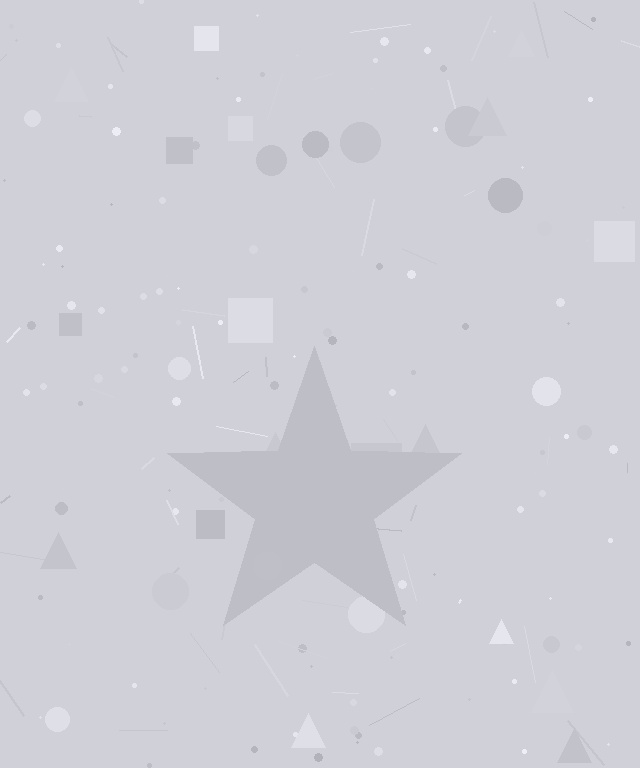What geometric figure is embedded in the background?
A star is embedded in the background.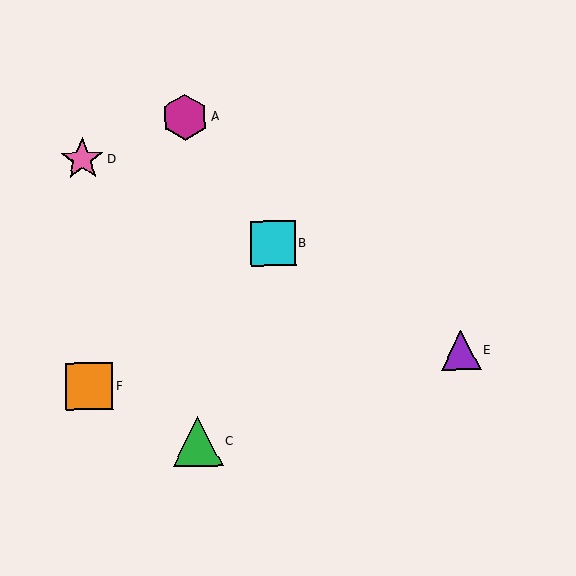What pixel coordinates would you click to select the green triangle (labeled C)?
Click at (198, 442) to select the green triangle C.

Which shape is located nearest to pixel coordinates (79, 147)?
The pink star (labeled D) at (82, 159) is nearest to that location.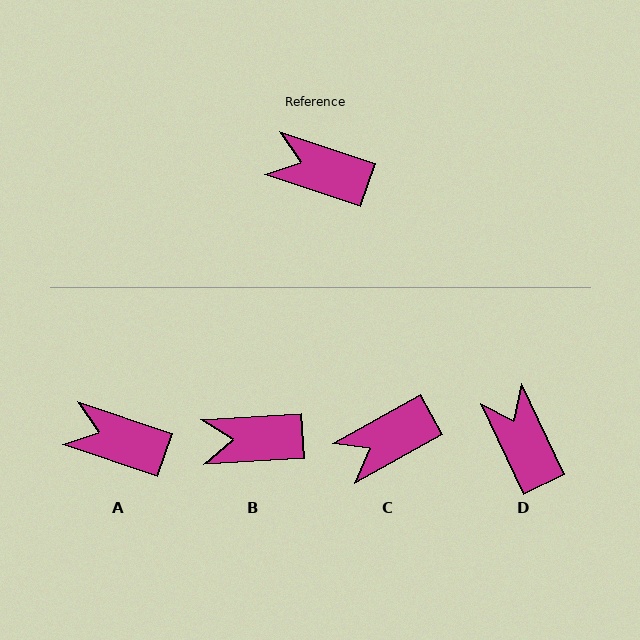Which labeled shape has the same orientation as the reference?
A.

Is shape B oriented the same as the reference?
No, it is off by about 22 degrees.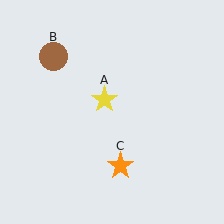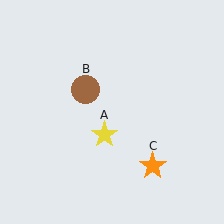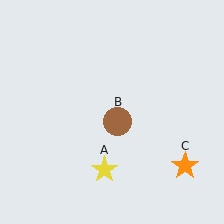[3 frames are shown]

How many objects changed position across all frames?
3 objects changed position: yellow star (object A), brown circle (object B), orange star (object C).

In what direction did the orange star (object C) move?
The orange star (object C) moved right.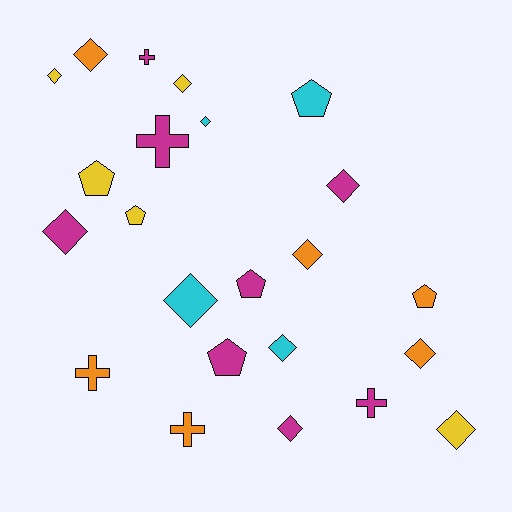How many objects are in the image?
There are 23 objects.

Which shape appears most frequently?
Diamond, with 12 objects.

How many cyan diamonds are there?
There are 3 cyan diamonds.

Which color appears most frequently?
Magenta, with 8 objects.